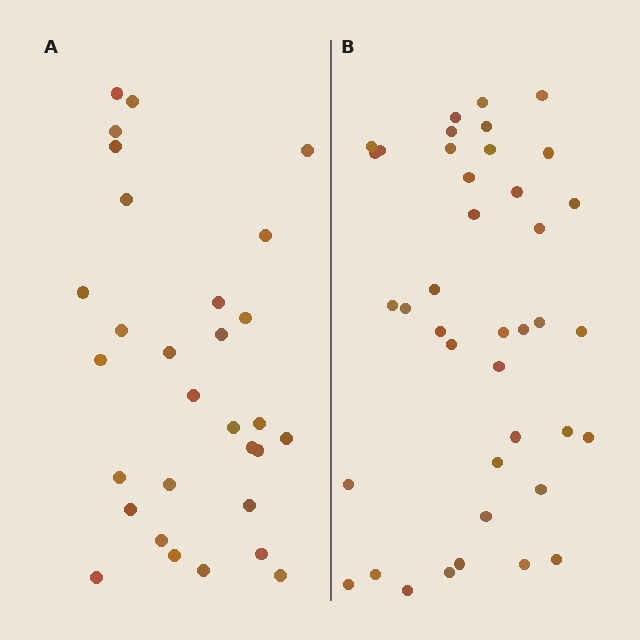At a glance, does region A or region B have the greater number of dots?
Region B (the right region) has more dots.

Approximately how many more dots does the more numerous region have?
Region B has roughly 10 or so more dots than region A.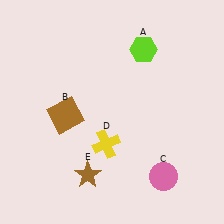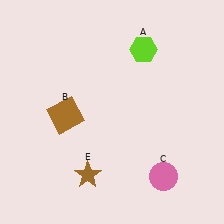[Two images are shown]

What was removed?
The yellow cross (D) was removed in Image 2.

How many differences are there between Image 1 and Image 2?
There is 1 difference between the two images.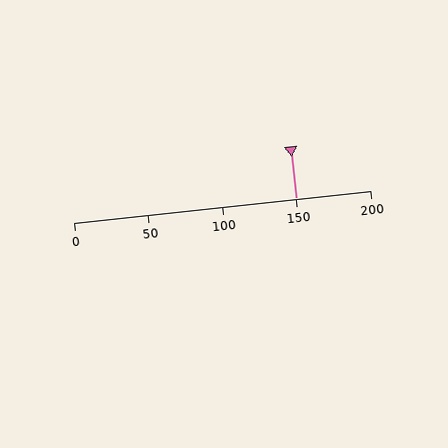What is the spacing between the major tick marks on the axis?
The major ticks are spaced 50 apart.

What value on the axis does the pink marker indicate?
The marker indicates approximately 150.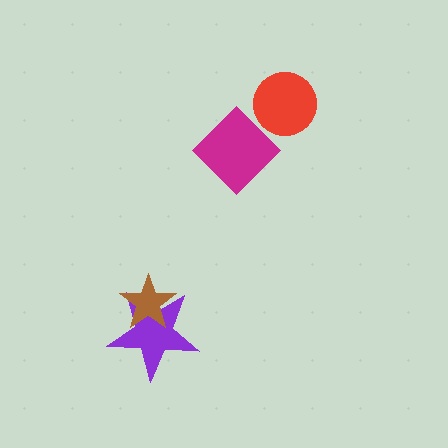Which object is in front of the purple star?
The brown star is in front of the purple star.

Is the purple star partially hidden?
Yes, it is partially covered by another shape.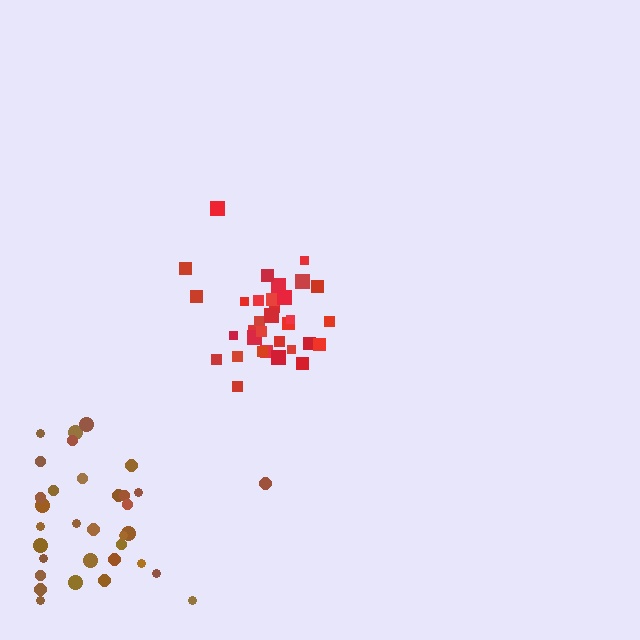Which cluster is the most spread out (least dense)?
Brown.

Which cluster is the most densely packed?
Red.